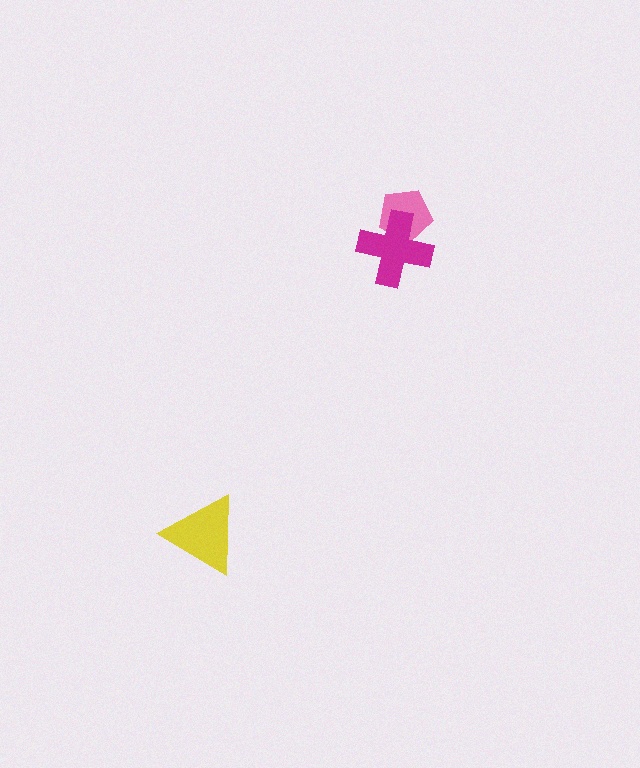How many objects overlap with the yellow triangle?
0 objects overlap with the yellow triangle.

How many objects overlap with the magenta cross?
1 object overlaps with the magenta cross.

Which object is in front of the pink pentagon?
The magenta cross is in front of the pink pentagon.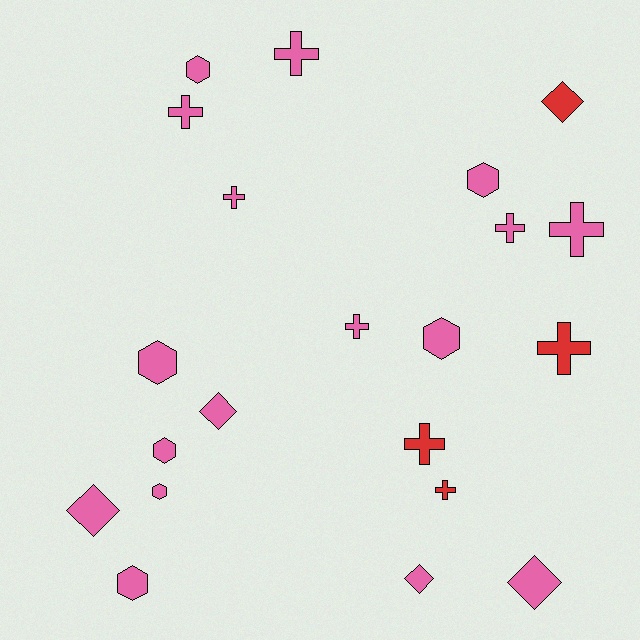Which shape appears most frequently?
Cross, with 9 objects.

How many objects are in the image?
There are 21 objects.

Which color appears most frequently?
Pink, with 17 objects.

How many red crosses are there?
There are 3 red crosses.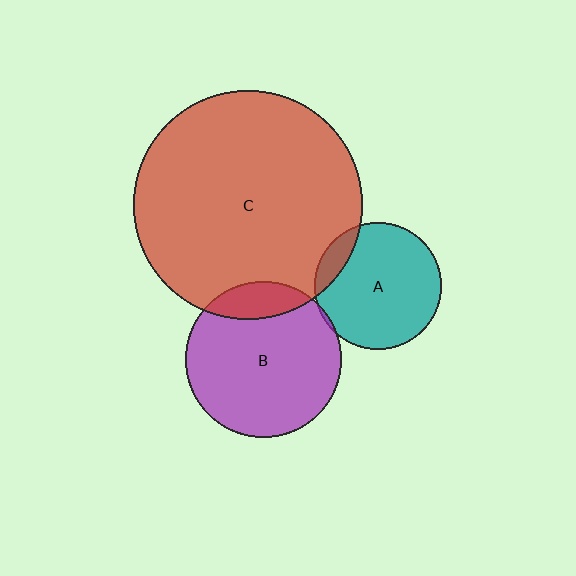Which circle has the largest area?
Circle C (red).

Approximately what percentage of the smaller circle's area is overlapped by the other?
Approximately 15%.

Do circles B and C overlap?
Yes.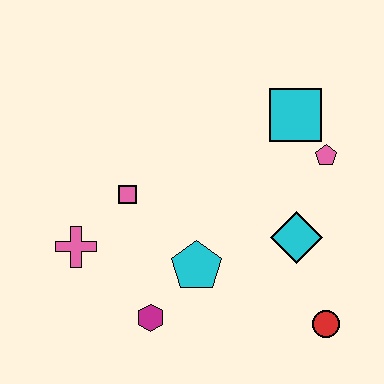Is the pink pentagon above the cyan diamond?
Yes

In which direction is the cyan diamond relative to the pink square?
The cyan diamond is to the right of the pink square.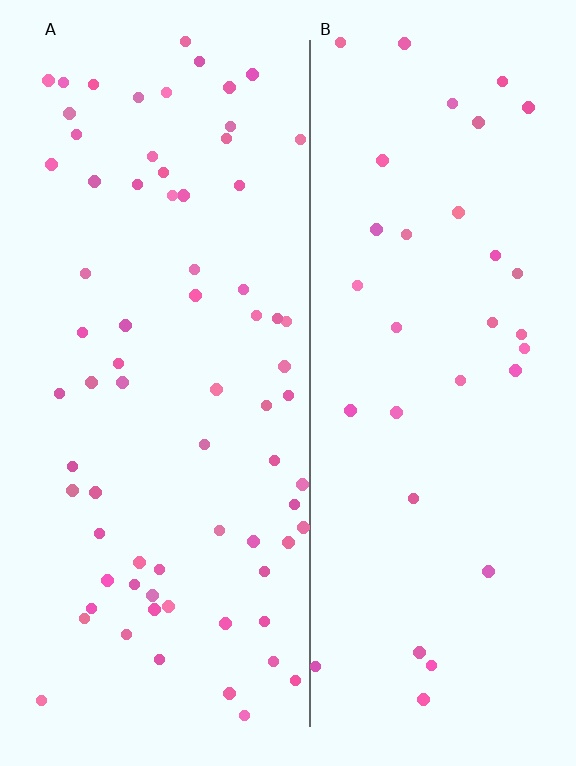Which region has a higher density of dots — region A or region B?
A (the left).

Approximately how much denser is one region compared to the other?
Approximately 2.2× — region A over region B.